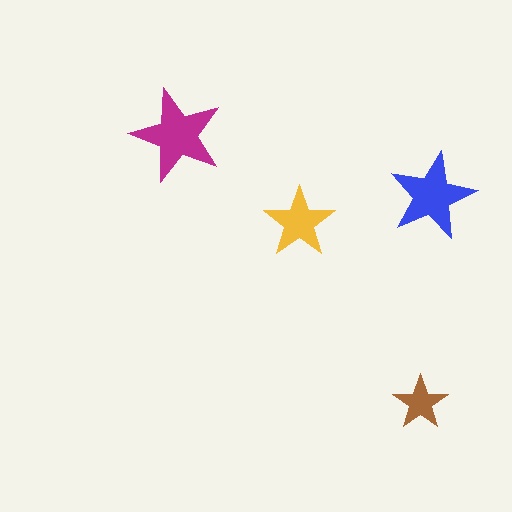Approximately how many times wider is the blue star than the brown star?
About 1.5 times wider.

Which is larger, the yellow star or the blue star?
The blue one.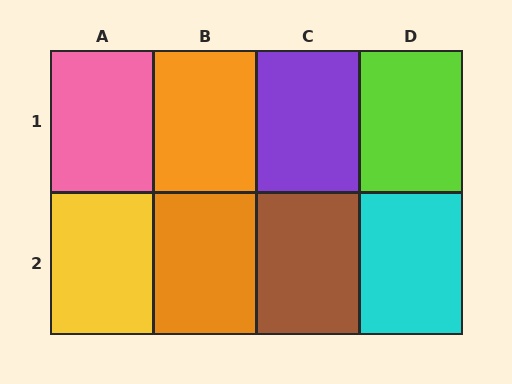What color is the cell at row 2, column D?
Cyan.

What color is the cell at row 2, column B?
Orange.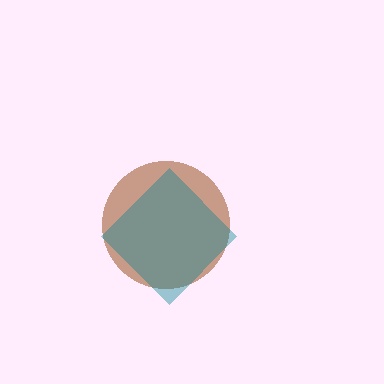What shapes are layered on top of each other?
The layered shapes are: a brown circle, a teal diamond.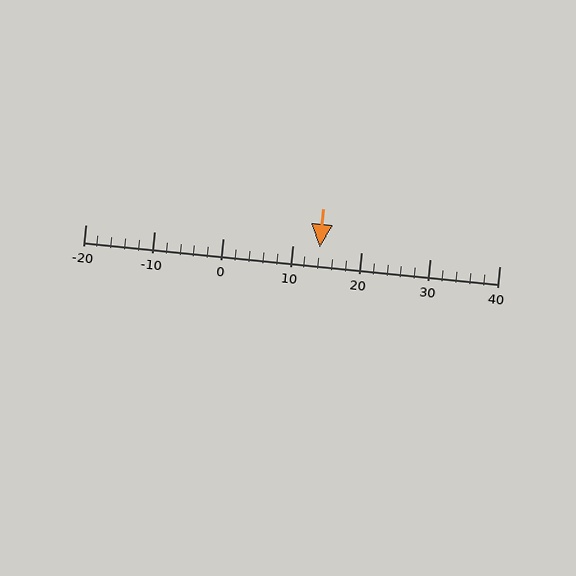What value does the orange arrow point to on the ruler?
The orange arrow points to approximately 14.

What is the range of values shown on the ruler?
The ruler shows values from -20 to 40.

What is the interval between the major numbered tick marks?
The major tick marks are spaced 10 units apart.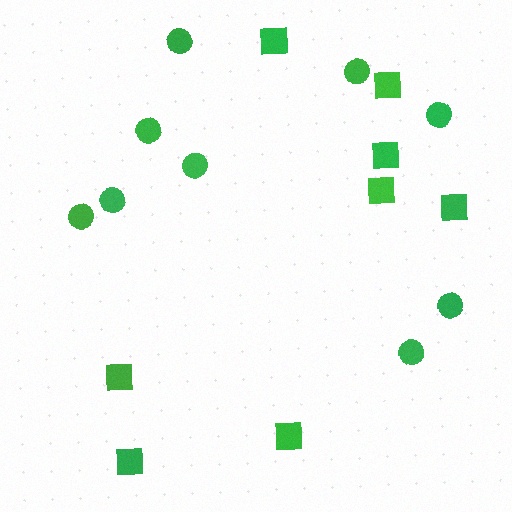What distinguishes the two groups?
There are 2 groups: one group of circles (9) and one group of squares (8).